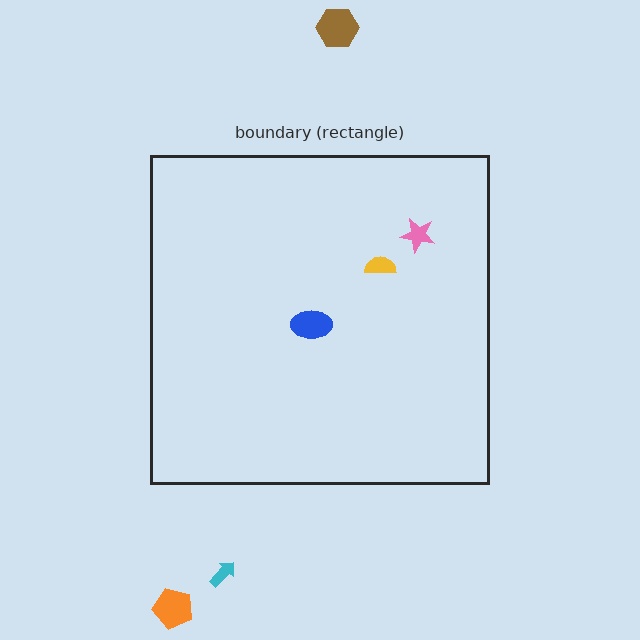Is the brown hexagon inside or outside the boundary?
Outside.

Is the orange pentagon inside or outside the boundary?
Outside.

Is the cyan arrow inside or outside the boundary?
Outside.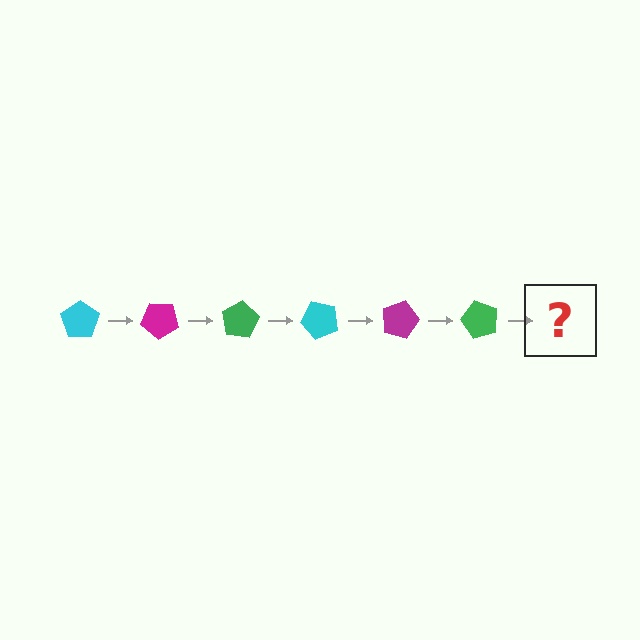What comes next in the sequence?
The next element should be a cyan pentagon, rotated 240 degrees from the start.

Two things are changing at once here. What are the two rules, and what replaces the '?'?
The two rules are that it rotates 40 degrees each step and the color cycles through cyan, magenta, and green. The '?' should be a cyan pentagon, rotated 240 degrees from the start.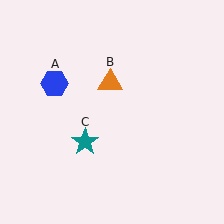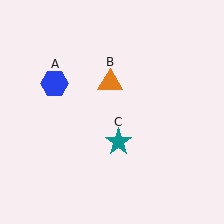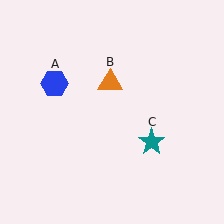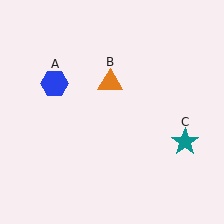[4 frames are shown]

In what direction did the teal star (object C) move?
The teal star (object C) moved right.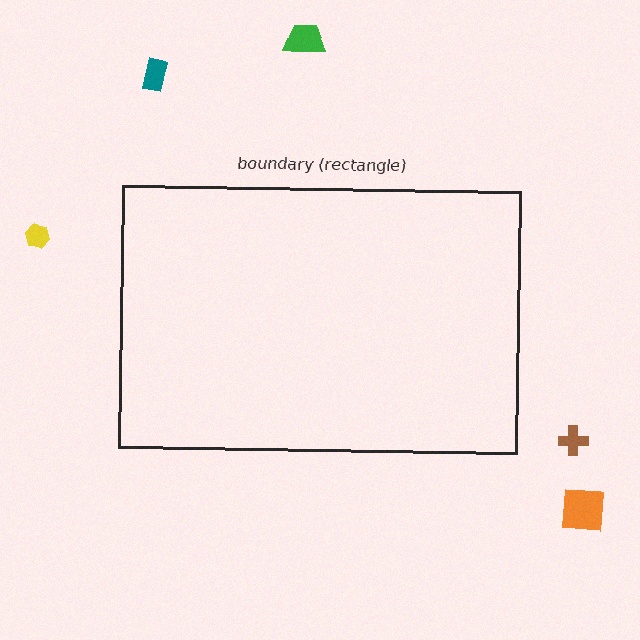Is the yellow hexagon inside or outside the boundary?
Outside.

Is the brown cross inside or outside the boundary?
Outside.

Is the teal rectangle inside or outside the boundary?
Outside.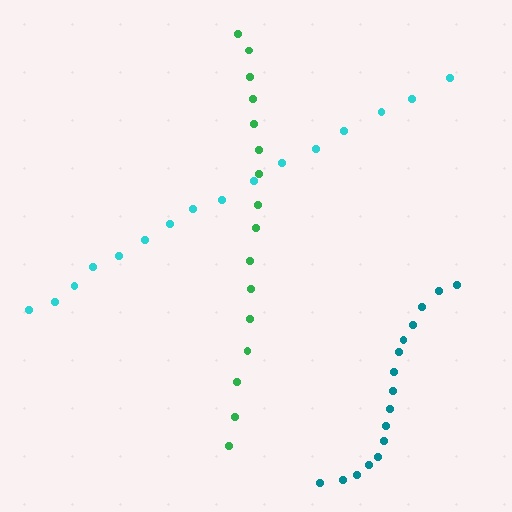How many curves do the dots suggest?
There are 3 distinct paths.